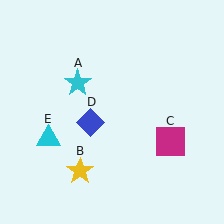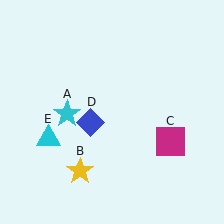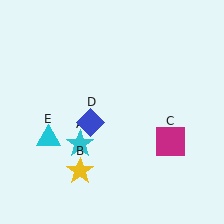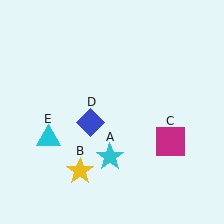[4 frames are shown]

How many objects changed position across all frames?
1 object changed position: cyan star (object A).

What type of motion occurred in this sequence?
The cyan star (object A) rotated counterclockwise around the center of the scene.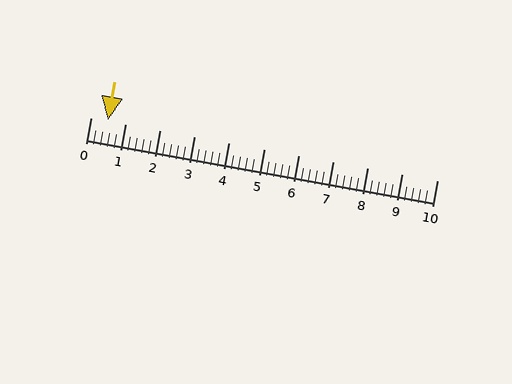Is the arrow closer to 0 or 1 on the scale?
The arrow is closer to 1.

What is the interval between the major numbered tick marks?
The major tick marks are spaced 1 units apart.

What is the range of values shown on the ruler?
The ruler shows values from 0 to 10.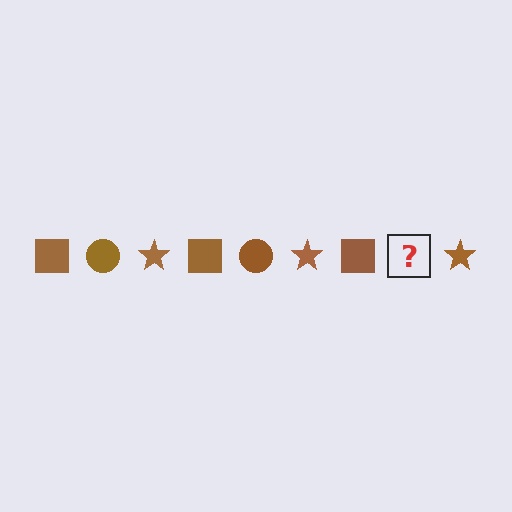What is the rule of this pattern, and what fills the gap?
The rule is that the pattern cycles through square, circle, star shapes in brown. The gap should be filled with a brown circle.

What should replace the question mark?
The question mark should be replaced with a brown circle.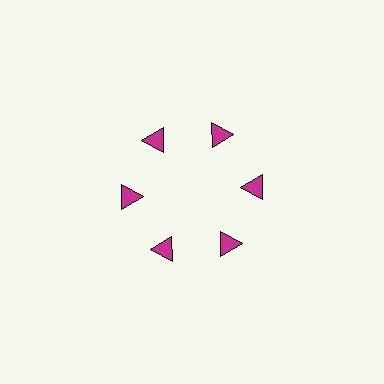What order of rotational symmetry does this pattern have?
This pattern has 6-fold rotational symmetry.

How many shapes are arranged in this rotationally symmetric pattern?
There are 6 shapes, arranged in 6 groups of 1.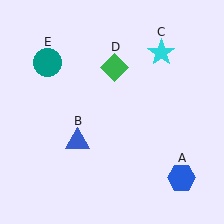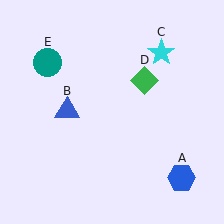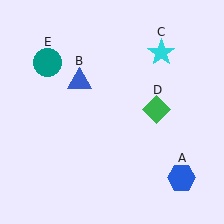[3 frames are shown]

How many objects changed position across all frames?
2 objects changed position: blue triangle (object B), green diamond (object D).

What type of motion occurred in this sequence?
The blue triangle (object B), green diamond (object D) rotated clockwise around the center of the scene.